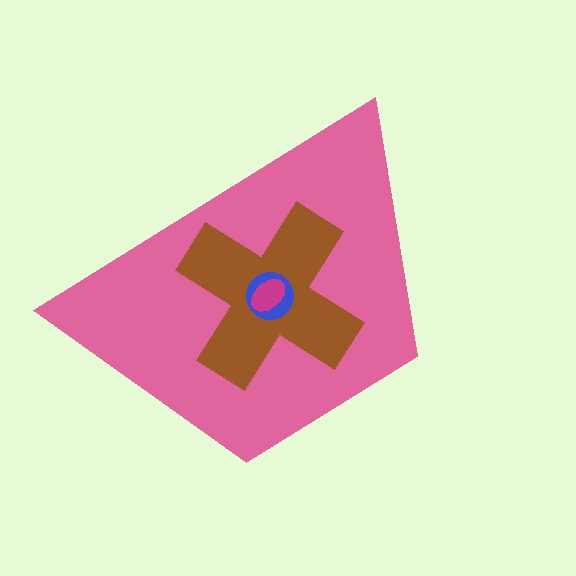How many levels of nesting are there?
4.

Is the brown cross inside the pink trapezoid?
Yes.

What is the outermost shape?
The pink trapezoid.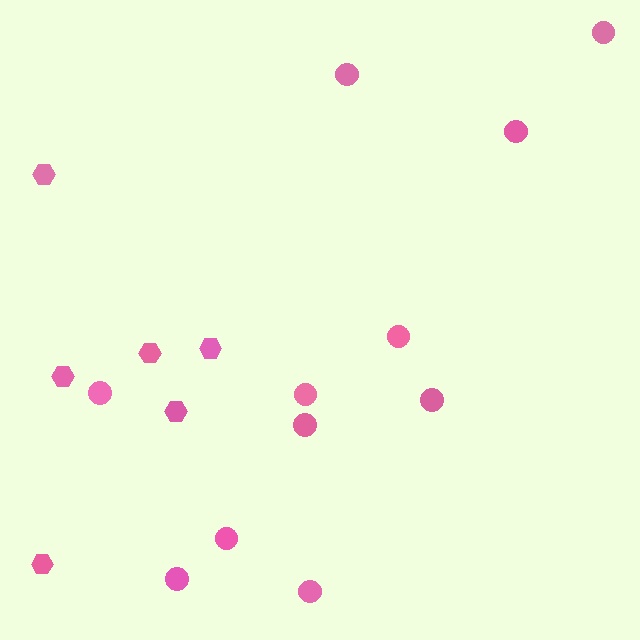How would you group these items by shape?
There are 2 groups: one group of circles (11) and one group of hexagons (6).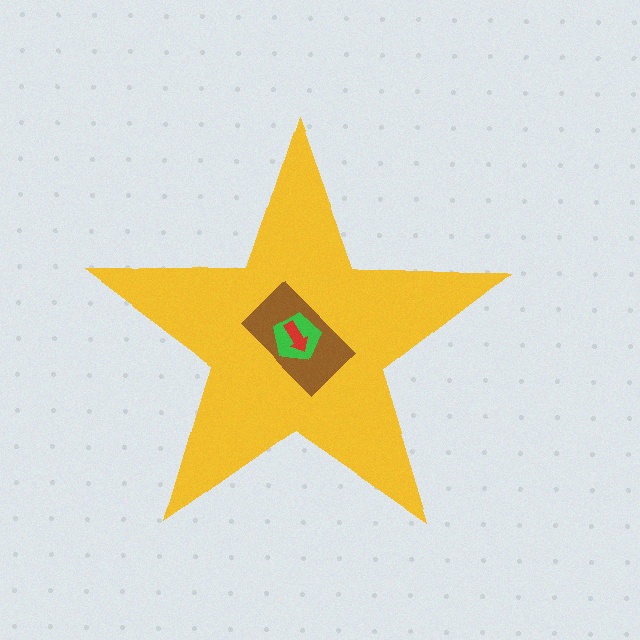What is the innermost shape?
The red arrow.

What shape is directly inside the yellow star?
The brown rectangle.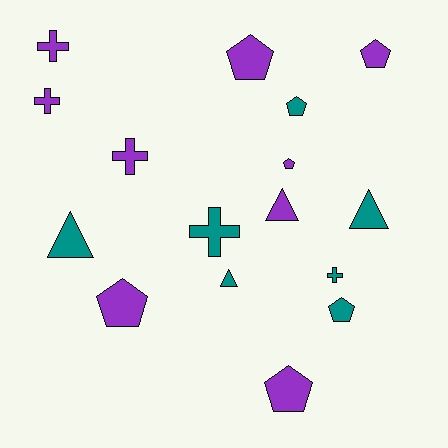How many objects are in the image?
There are 16 objects.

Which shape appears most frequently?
Pentagon, with 7 objects.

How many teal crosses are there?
There are 2 teal crosses.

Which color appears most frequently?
Purple, with 9 objects.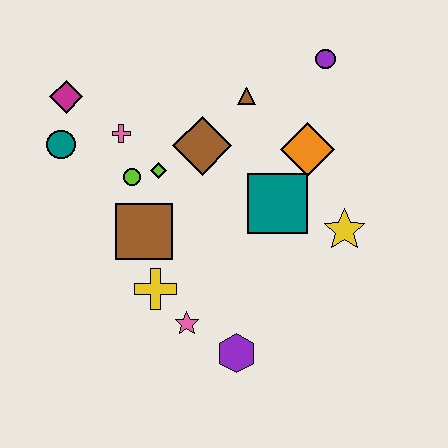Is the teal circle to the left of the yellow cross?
Yes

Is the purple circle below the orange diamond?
No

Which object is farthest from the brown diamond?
The purple hexagon is farthest from the brown diamond.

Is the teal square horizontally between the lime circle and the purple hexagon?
No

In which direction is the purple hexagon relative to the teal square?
The purple hexagon is below the teal square.